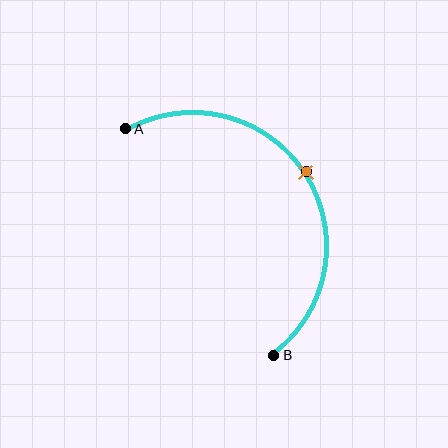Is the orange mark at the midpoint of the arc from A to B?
Yes. The orange mark lies on the arc at equal arc-length from both A and B — it is the arc midpoint.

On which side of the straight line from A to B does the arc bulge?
The arc bulges to the right of the straight line connecting A and B.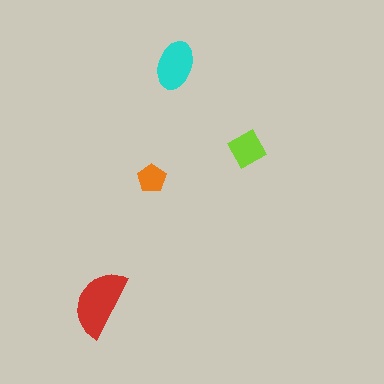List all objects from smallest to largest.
The orange pentagon, the lime square, the cyan ellipse, the red semicircle.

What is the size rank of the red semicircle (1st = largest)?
1st.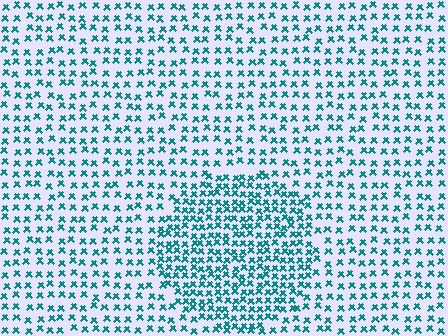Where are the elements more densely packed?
The elements are more densely packed inside the circle boundary.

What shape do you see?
I see a circle.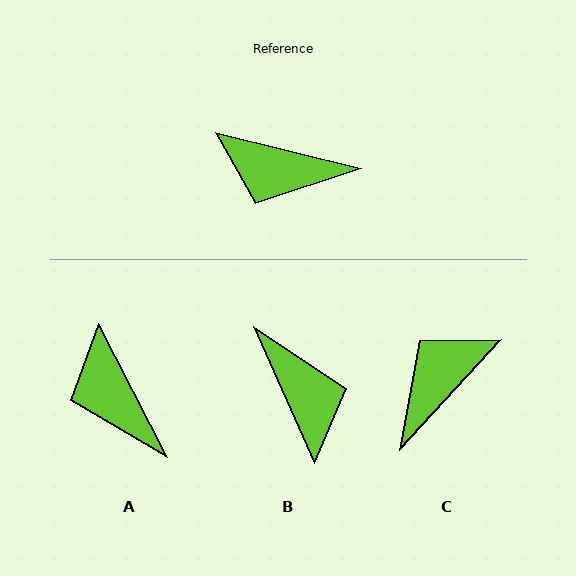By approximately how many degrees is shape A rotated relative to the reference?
Approximately 49 degrees clockwise.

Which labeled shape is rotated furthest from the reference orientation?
B, about 128 degrees away.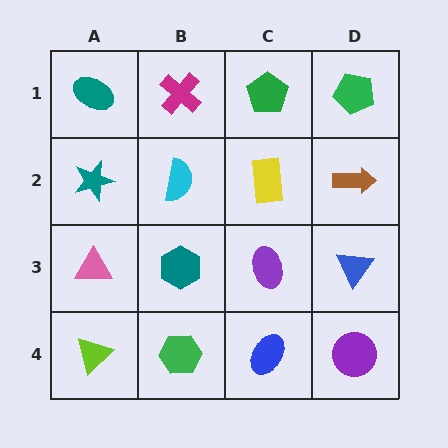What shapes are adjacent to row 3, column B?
A cyan semicircle (row 2, column B), a green hexagon (row 4, column B), a pink triangle (row 3, column A), a purple ellipse (row 3, column C).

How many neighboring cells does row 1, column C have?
3.